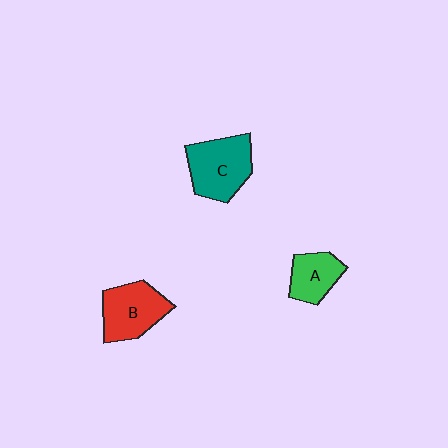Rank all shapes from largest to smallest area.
From largest to smallest: C (teal), B (red), A (green).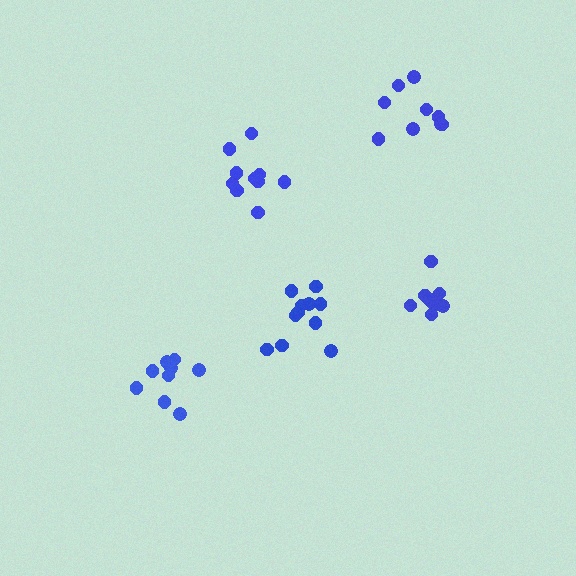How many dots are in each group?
Group 1: 9 dots, Group 2: 11 dots, Group 3: 10 dots, Group 4: 9 dots, Group 5: 10 dots (49 total).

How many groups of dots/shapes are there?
There are 5 groups.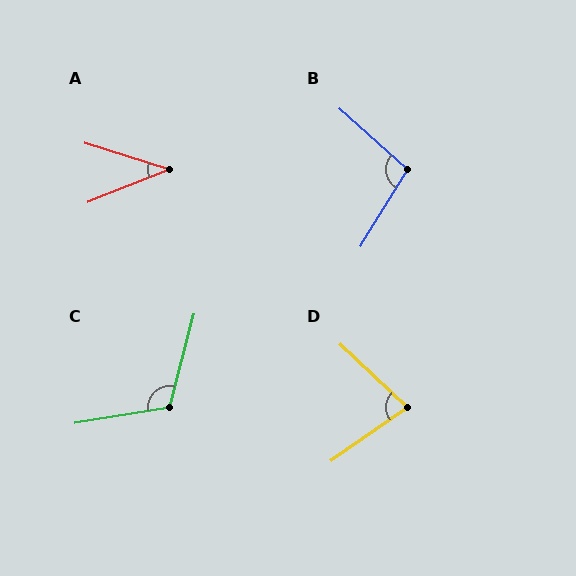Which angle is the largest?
C, at approximately 114 degrees.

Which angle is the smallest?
A, at approximately 39 degrees.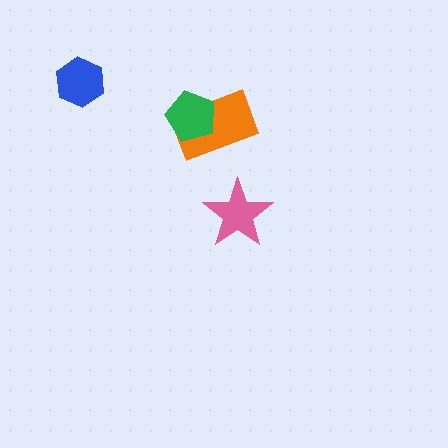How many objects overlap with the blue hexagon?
0 objects overlap with the blue hexagon.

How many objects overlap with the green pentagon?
1 object overlaps with the green pentagon.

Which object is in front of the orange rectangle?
The green pentagon is in front of the orange rectangle.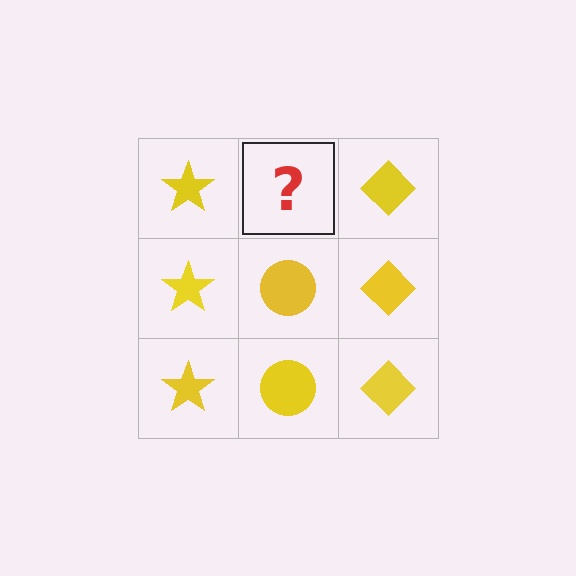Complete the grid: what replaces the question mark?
The question mark should be replaced with a yellow circle.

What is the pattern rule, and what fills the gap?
The rule is that each column has a consistent shape. The gap should be filled with a yellow circle.